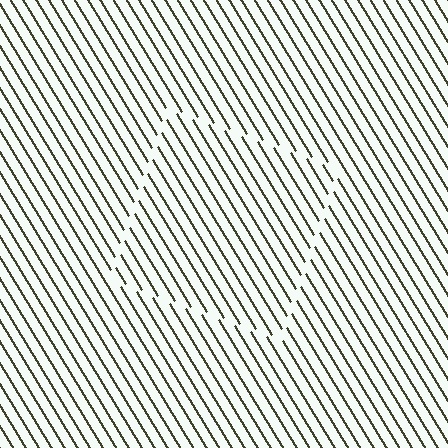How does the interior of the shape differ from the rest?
The interior of the shape contains the same grating, shifted by half a period — the contour is defined by the phase discontinuity where line-ends from the inner and outer gratings abut.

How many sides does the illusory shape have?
4 sides — the line-ends trace a square.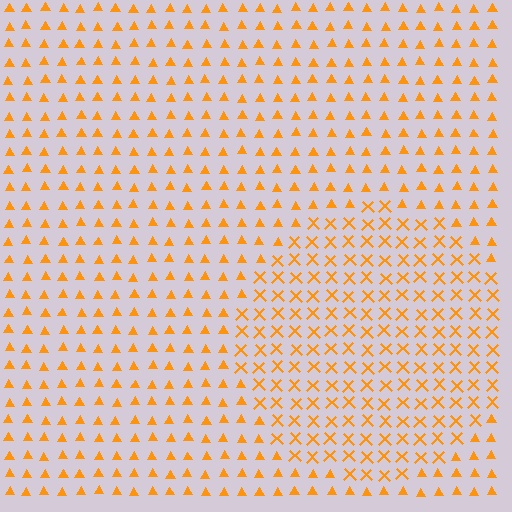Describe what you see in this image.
The image is filled with small orange elements arranged in a uniform grid. A circle-shaped region contains X marks, while the surrounding area contains triangles. The boundary is defined purely by the change in element shape.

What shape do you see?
I see a circle.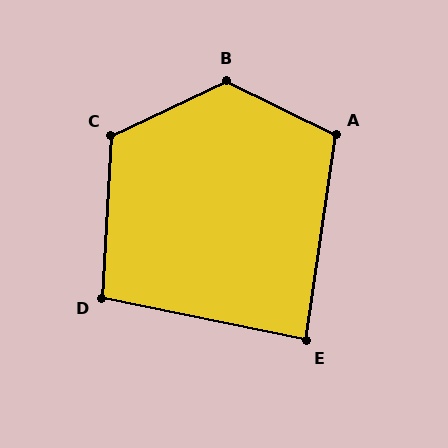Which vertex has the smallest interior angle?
E, at approximately 86 degrees.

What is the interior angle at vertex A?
Approximately 108 degrees (obtuse).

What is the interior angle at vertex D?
Approximately 98 degrees (obtuse).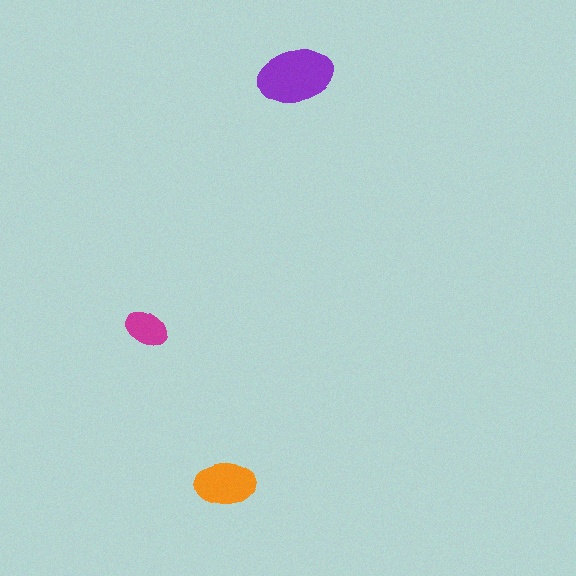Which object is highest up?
The purple ellipse is topmost.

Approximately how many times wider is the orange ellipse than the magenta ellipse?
About 1.5 times wider.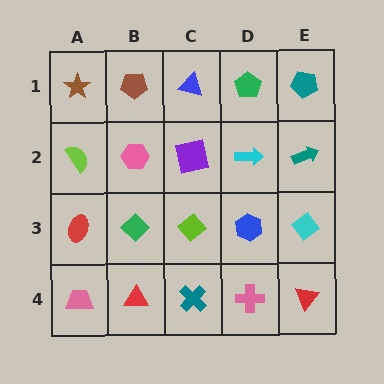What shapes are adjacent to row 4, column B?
A green diamond (row 3, column B), a pink trapezoid (row 4, column A), a teal cross (row 4, column C).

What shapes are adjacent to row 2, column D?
A green pentagon (row 1, column D), a blue hexagon (row 3, column D), a purple square (row 2, column C), a teal arrow (row 2, column E).